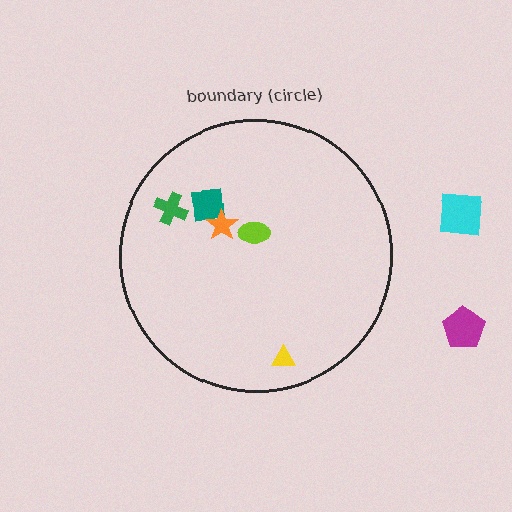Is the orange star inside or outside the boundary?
Inside.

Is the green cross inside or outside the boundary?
Inside.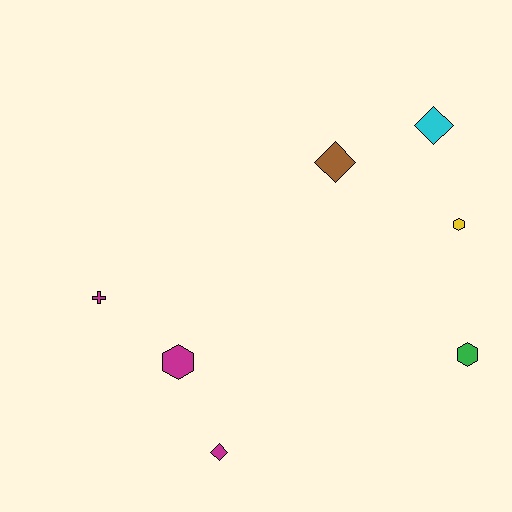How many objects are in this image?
There are 7 objects.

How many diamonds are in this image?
There are 3 diamonds.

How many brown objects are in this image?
There is 1 brown object.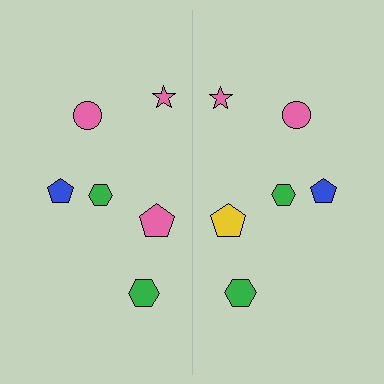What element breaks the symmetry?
The yellow pentagon on the right side breaks the symmetry — its mirror counterpart is pink.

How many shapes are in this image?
There are 12 shapes in this image.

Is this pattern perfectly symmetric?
No, the pattern is not perfectly symmetric. The yellow pentagon on the right side breaks the symmetry — its mirror counterpart is pink.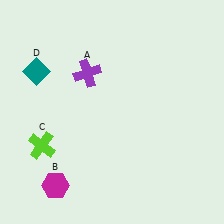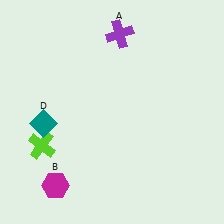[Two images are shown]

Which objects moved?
The objects that moved are: the purple cross (A), the teal diamond (D).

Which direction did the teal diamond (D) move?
The teal diamond (D) moved down.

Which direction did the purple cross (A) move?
The purple cross (A) moved up.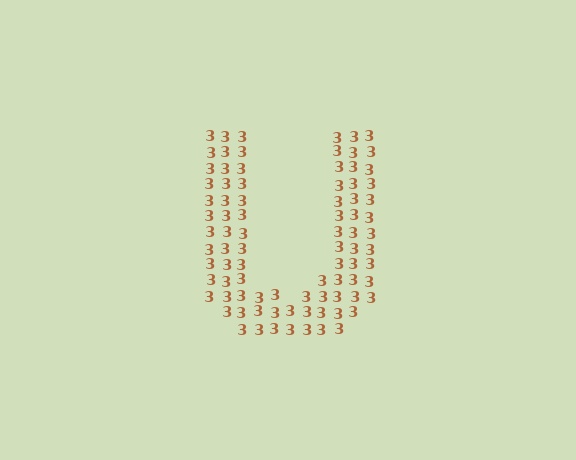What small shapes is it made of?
It is made of small digit 3's.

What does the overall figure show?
The overall figure shows the letter U.